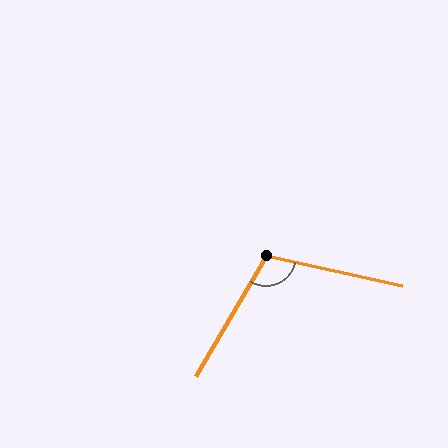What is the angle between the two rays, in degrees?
Approximately 108 degrees.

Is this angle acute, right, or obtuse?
It is obtuse.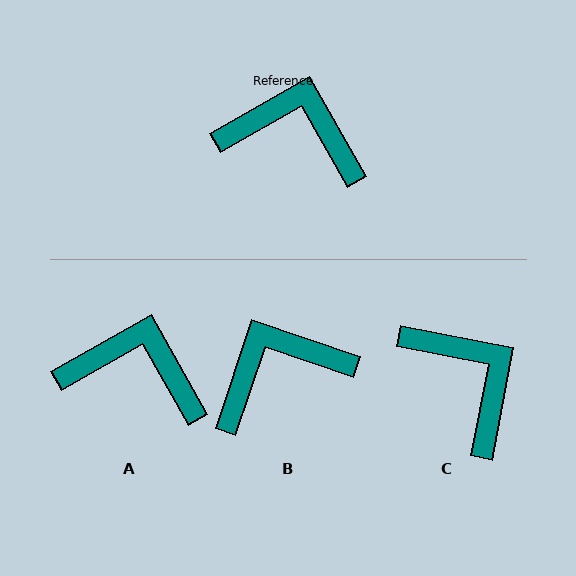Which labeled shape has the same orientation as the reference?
A.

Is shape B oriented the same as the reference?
No, it is off by about 42 degrees.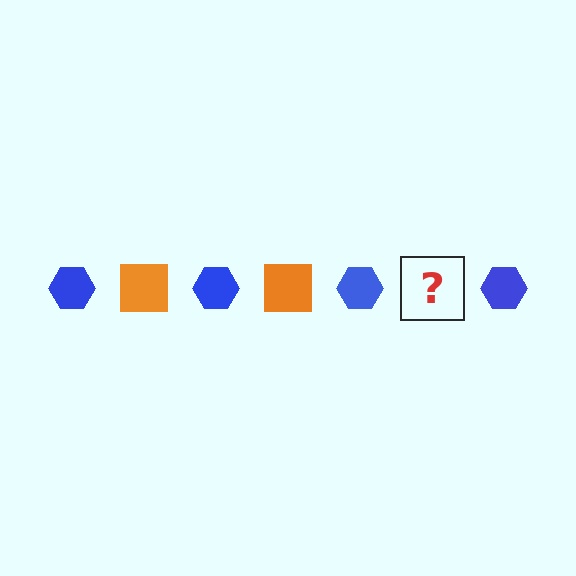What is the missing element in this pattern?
The missing element is an orange square.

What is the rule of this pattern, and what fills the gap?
The rule is that the pattern alternates between blue hexagon and orange square. The gap should be filled with an orange square.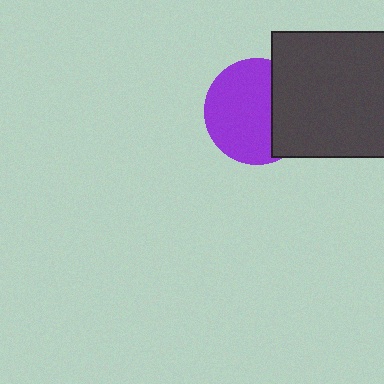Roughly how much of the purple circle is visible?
Most of it is visible (roughly 68%).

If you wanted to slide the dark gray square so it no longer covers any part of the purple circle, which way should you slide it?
Slide it right — that is the most direct way to separate the two shapes.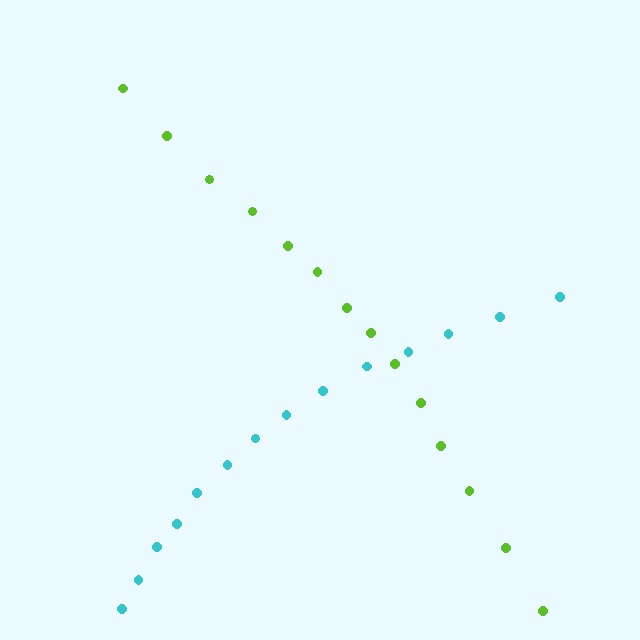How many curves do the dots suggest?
There are 2 distinct paths.